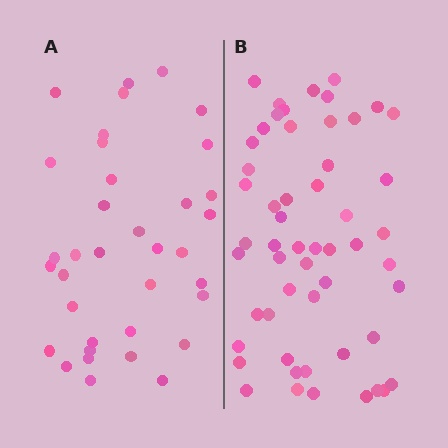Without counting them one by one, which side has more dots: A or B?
Region B (the right region) has more dots.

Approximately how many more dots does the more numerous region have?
Region B has approximately 20 more dots than region A.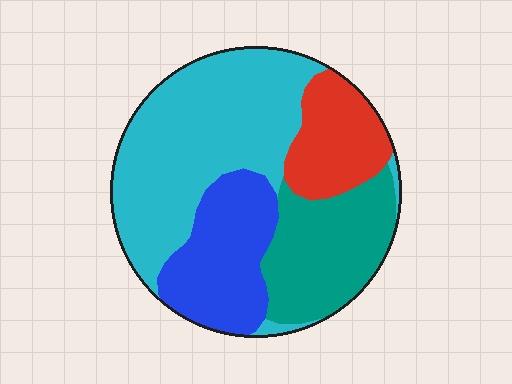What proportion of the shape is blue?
Blue covers 21% of the shape.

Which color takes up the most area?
Cyan, at roughly 45%.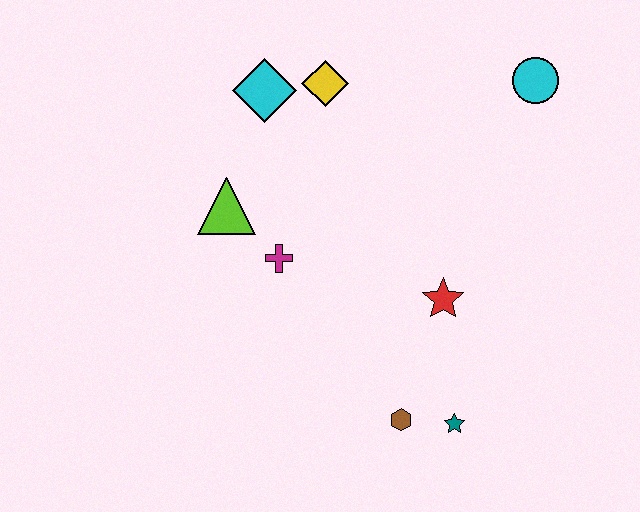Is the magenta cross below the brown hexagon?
No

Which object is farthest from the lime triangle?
The cyan circle is farthest from the lime triangle.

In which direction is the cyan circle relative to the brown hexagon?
The cyan circle is above the brown hexagon.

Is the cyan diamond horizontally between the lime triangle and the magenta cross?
Yes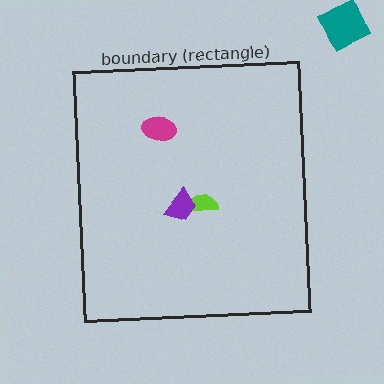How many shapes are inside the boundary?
3 inside, 1 outside.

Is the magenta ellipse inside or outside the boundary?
Inside.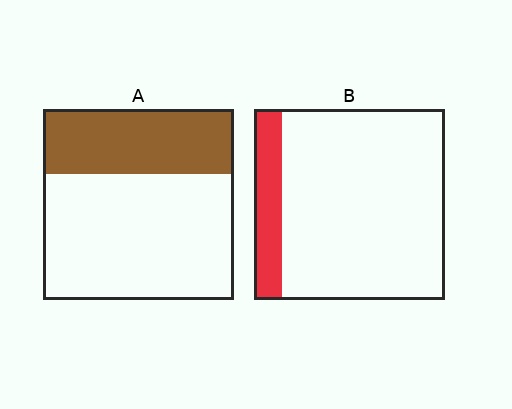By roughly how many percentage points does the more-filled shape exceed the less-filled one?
By roughly 20 percentage points (A over B).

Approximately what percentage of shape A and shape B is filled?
A is approximately 35% and B is approximately 15%.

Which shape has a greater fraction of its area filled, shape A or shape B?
Shape A.